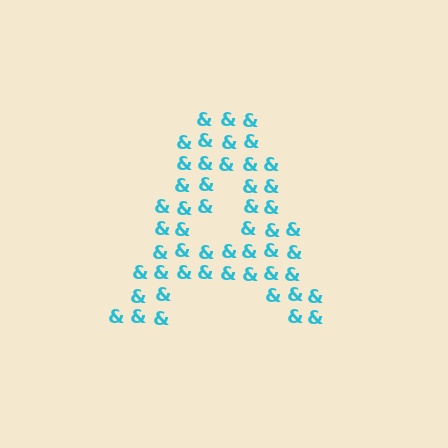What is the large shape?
The large shape is the letter A.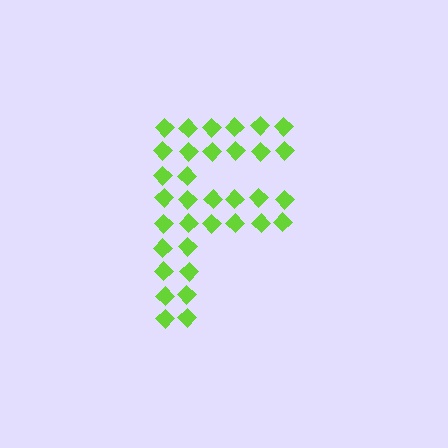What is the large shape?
The large shape is the letter F.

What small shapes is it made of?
It is made of small diamonds.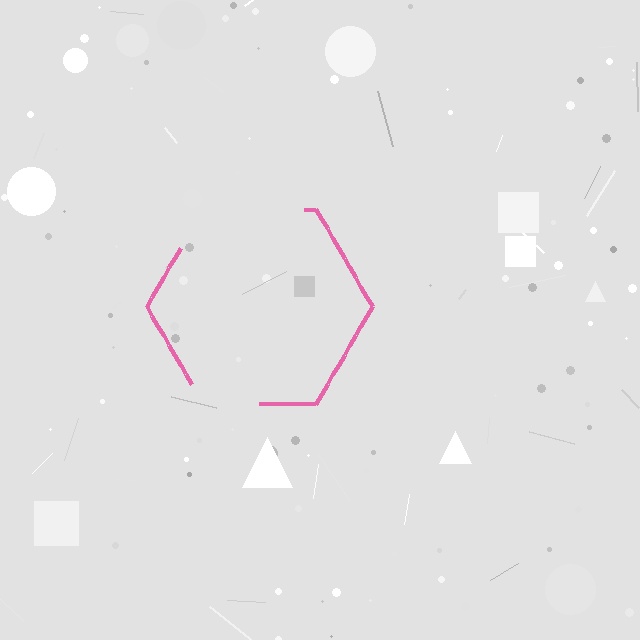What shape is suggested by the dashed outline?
The dashed outline suggests a hexagon.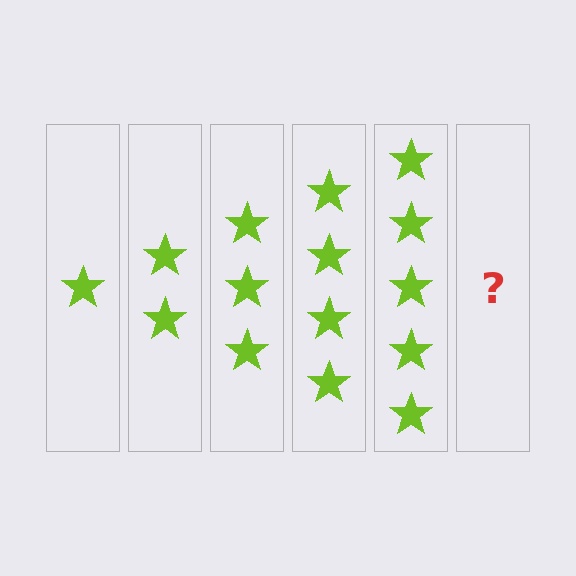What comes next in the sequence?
The next element should be 6 stars.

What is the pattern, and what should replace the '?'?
The pattern is that each step adds one more star. The '?' should be 6 stars.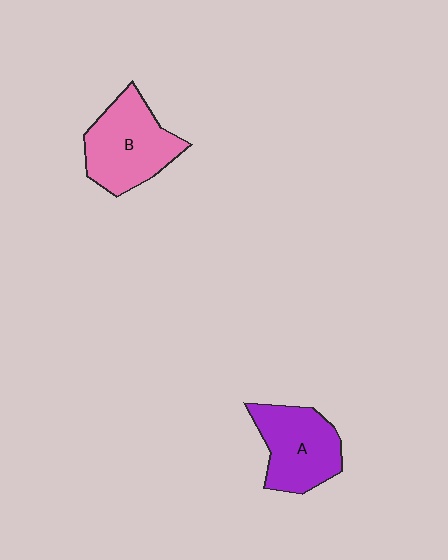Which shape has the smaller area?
Shape A (purple).